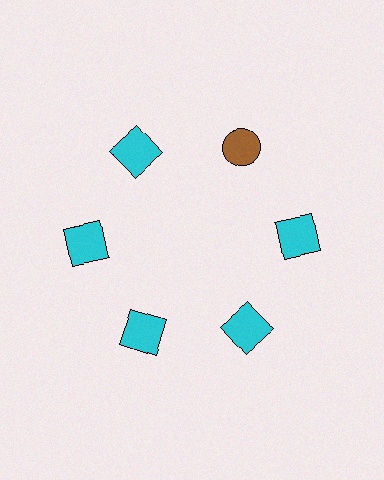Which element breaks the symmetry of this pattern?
The brown circle at roughly the 1 o'clock position breaks the symmetry. All other shapes are cyan squares.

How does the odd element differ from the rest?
It differs in both color (brown instead of cyan) and shape (circle instead of square).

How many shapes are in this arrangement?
There are 6 shapes arranged in a ring pattern.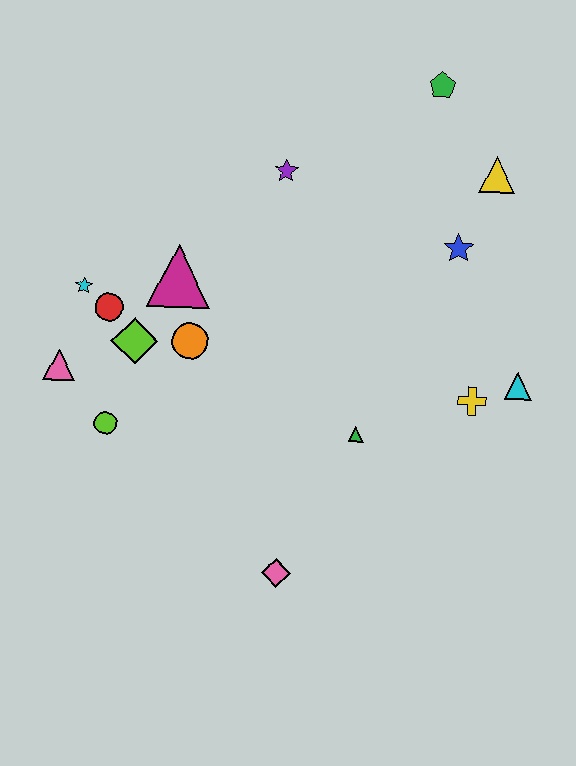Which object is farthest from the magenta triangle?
The cyan triangle is farthest from the magenta triangle.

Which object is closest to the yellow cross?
The cyan triangle is closest to the yellow cross.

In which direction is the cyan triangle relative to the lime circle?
The cyan triangle is to the right of the lime circle.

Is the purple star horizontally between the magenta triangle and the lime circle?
No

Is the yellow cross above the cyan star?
No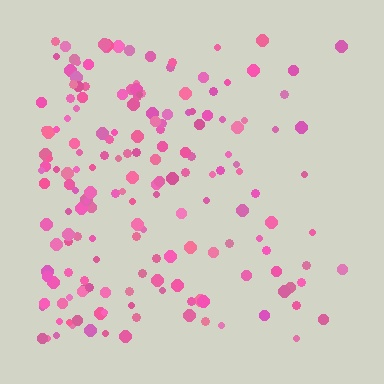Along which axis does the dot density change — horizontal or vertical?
Horizontal.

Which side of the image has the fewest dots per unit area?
The right.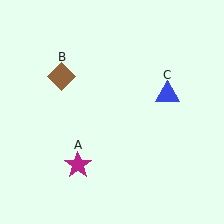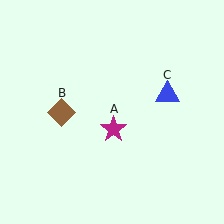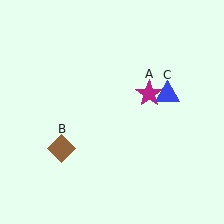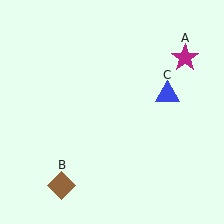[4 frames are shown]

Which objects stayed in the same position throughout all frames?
Blue triangle (object C) remained stationary.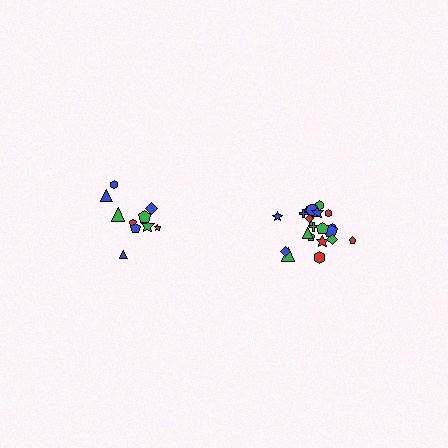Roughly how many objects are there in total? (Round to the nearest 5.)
Roughly 30 objects in total.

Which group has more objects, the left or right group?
The right group.